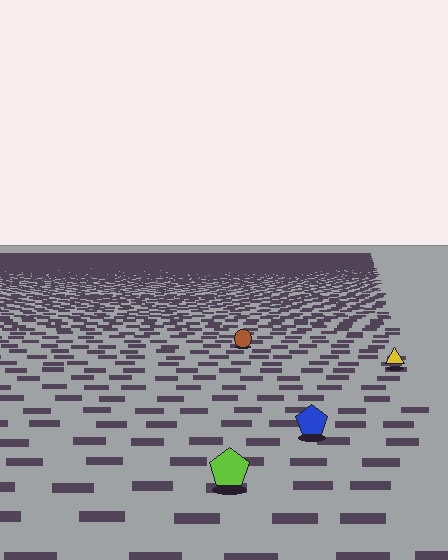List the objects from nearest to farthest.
From nearest to farthest: the lime pentagon, the blue pentagon, the yellow triangle, the brown circle.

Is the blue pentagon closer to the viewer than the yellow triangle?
Yes. The blue pentagon is closer — you can tell from the texture gradient: the ground texture is coarser near it.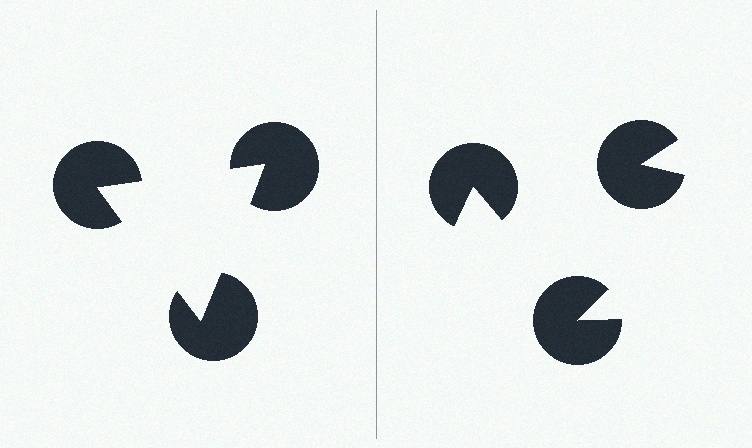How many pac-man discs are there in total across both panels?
6 — 3 on each side.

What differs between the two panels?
The pac-man discs are positioned identically on both sides; only the wedge orientations differ. On the left they align to a triangle; on the right they are misaligned.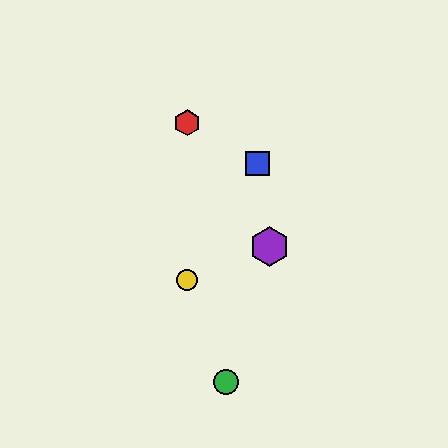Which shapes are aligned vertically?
The red hexagon, the yellow circle are aligned vertically.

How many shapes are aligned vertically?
2 shapes (the red hexagon, the yellow circle) are aligned vertically.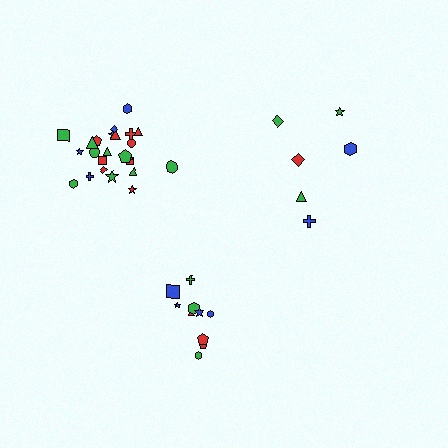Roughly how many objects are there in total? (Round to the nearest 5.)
Roughly 40 objects in total.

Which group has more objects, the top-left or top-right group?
The top-left group.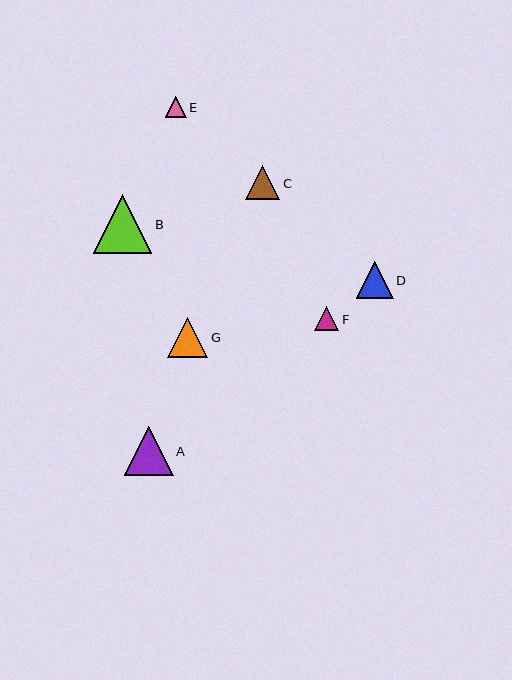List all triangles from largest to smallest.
From largest to smallest: B, A, G, D, C, F, E.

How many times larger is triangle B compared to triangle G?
Triangle B is approximately 1.5 times the size of triangle G.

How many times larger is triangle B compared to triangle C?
Triangle B is approximately 1.7 times the size of triangle C.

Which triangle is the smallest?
Triangle E is the smallest with a size of approximately 21 pixels.